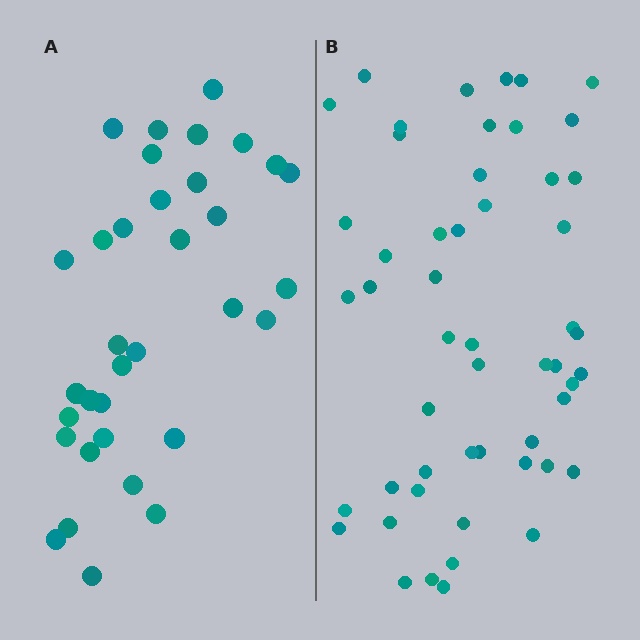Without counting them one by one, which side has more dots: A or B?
Region B (the right region) has more dots.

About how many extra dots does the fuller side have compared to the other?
Region B has approximately 20 more dots than region A.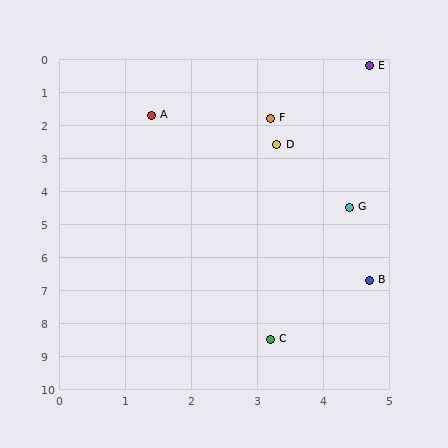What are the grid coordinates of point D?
Point D is at approximately (3.3, 2.6).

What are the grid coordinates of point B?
Point B is at approximately (4.7, 6.7).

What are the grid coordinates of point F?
Point F is at approximately (3.2, 1.8).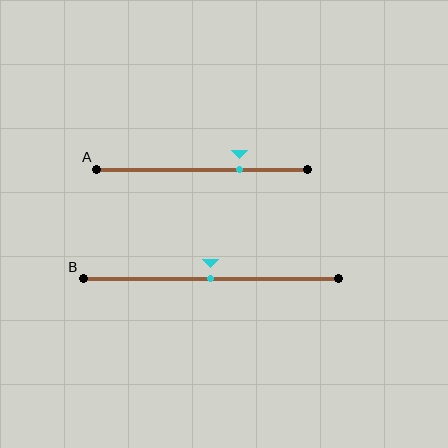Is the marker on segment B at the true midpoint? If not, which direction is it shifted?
Yes, the marker on segment B is at the true midpoint.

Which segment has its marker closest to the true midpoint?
Segment B has its marker closest to the true midpoint.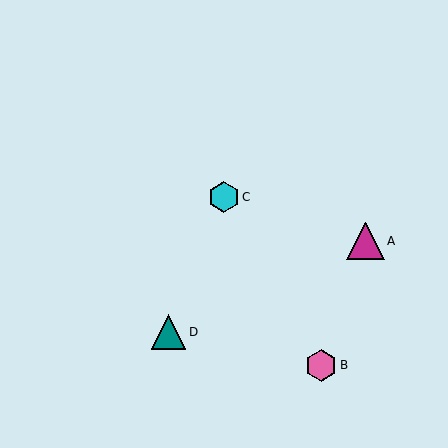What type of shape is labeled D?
Shape D is a teal triangle.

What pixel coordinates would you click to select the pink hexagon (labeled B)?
Click at (321, 365) to select the pink hexagon B.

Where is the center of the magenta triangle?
The center of the magenta triangle is at (366, 241).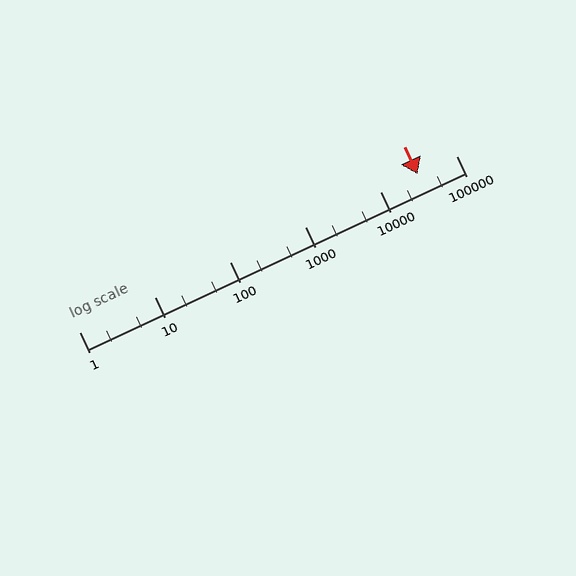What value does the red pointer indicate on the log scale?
The pointer indicates approximately 31000.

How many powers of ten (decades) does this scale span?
The scale spans 5 decades, from 1 to 100000.